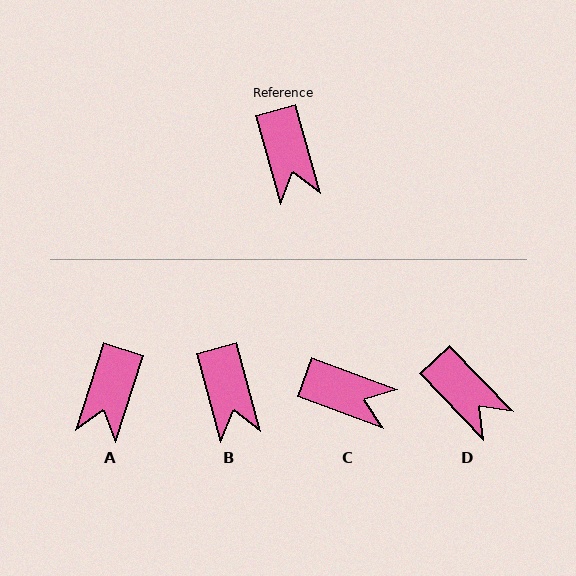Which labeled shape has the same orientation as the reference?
B.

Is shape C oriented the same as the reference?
No, it is off by about 54 degrees.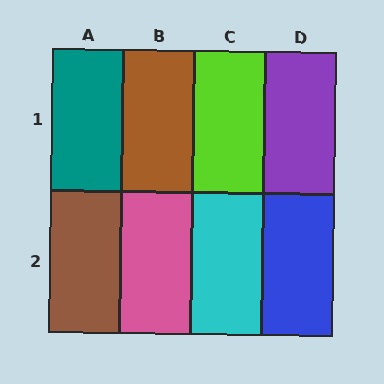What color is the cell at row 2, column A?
Brown.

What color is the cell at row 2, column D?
Blue.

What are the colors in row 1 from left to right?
Teal, brown, lime, purple.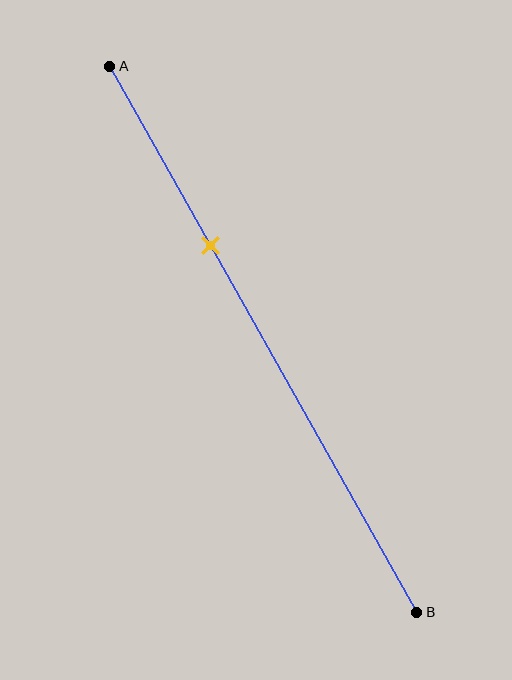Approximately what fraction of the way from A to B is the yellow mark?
The yellow mark is approximately 35% of the way from A to B.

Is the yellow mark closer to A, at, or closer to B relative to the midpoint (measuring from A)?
The yellow mark is closer to point A than the midpoint of segment AB.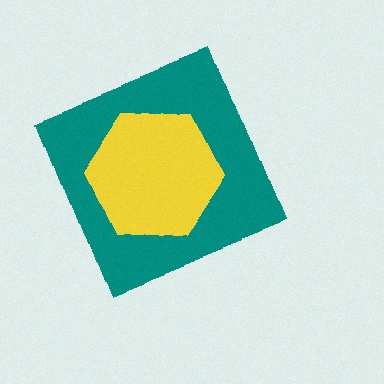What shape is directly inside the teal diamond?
The yellow hexagon.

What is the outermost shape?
The teal diamond.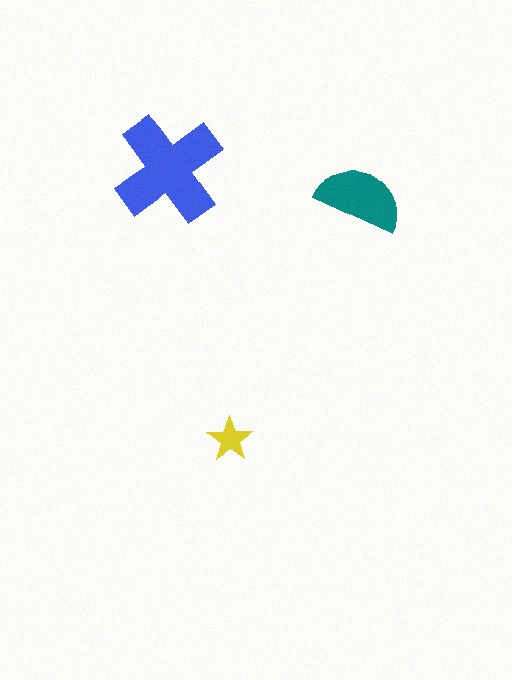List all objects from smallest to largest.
The yellow star, the teal semicircle, the blue cross.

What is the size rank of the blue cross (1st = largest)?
1st.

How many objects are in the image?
There are 3 objects in the image.